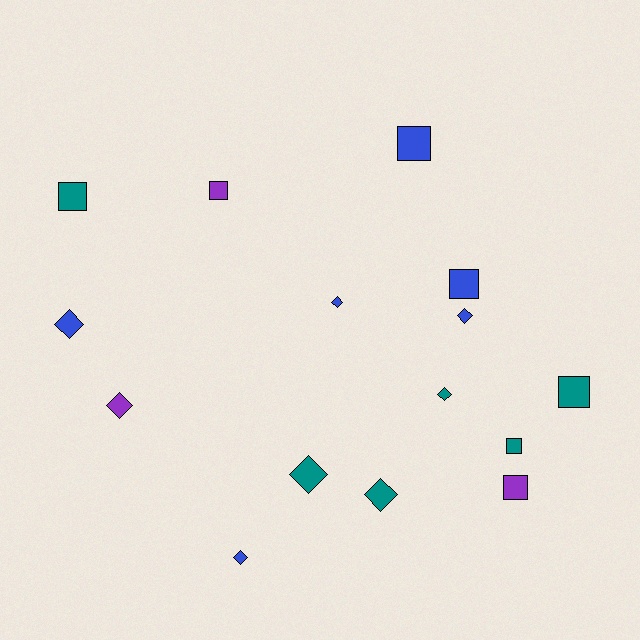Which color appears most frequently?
Teal, with 6 objects.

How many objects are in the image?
There are 15 objects.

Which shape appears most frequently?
Diamond, with 8 objects.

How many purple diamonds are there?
There is 1 purple diamond.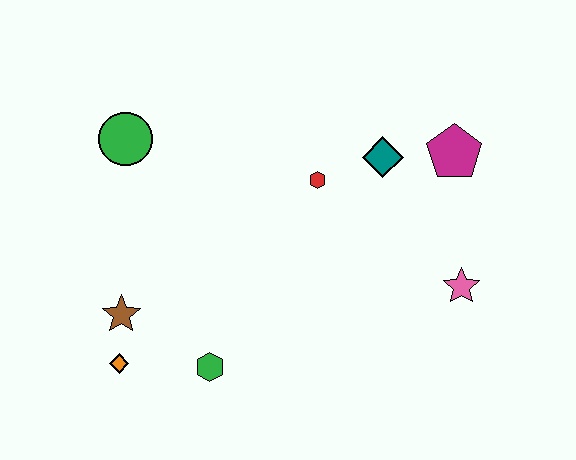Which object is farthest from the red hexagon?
The orange diamond is farthest from the red hexagon.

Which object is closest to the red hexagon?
The teal diamond is closest to the red hexagon.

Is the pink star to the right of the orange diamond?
Yes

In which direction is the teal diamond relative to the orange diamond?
The teal diamond is to the right of the orange diamond.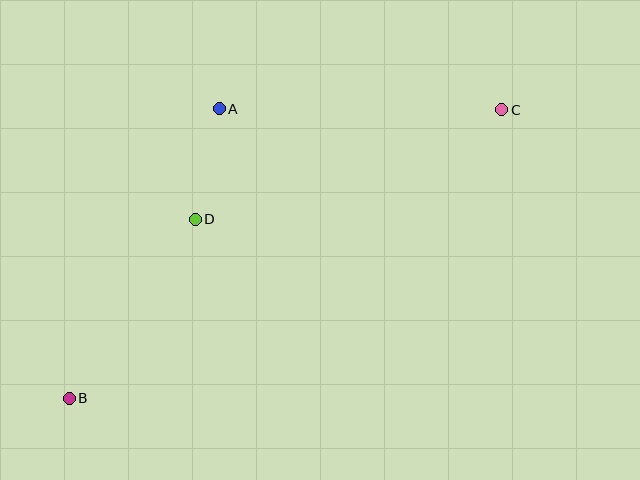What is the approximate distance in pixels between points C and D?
The distance between C and D is approximately 325 pixels.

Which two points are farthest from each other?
Points B and C are farthest from each other.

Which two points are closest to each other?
Points A and D are closest to each other.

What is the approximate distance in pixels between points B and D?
The distance between B and D is approximately 219 pixels.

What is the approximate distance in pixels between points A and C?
The distance between A and C is approximately 283 pixels.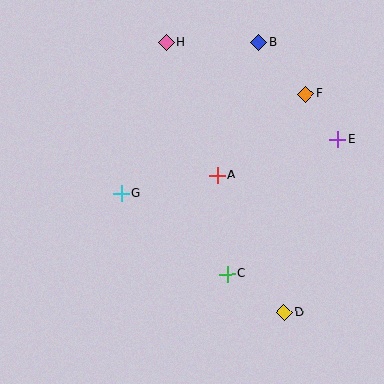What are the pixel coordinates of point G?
Point G is at (121, 193).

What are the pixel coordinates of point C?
Point C is at (227, 274).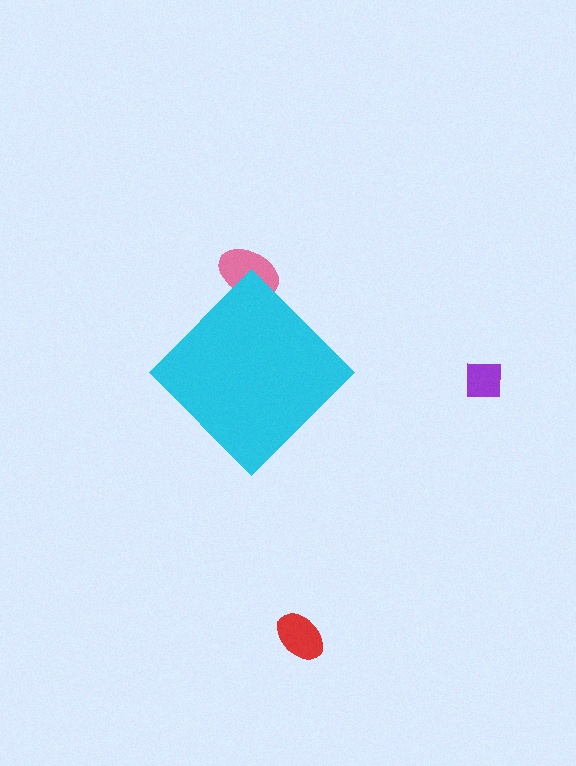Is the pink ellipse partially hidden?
Yes, the pink ellipse is partially hidden behind the cyan diamond.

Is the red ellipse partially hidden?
No, the red ellipse is fully visible.